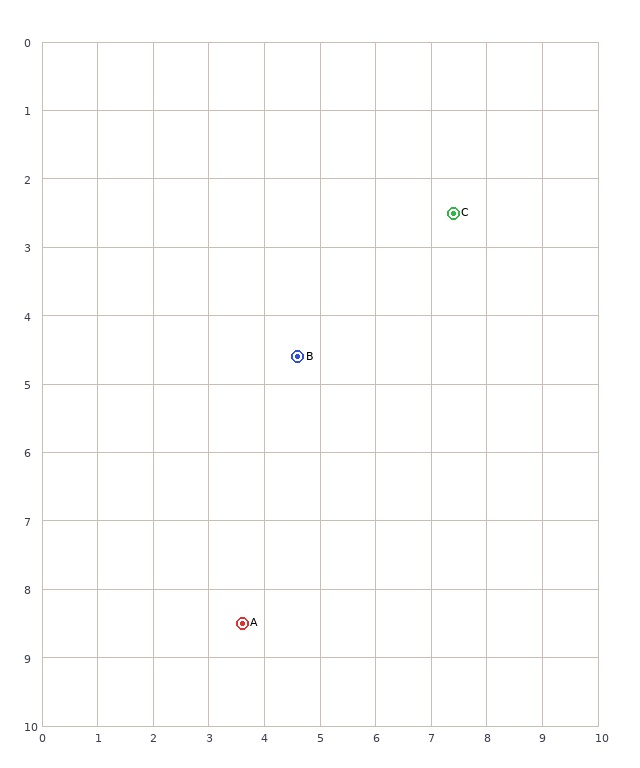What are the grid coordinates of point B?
Point B is at approximately (4.6, 4.6).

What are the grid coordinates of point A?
Point A is at approximately (3.6, 8.5).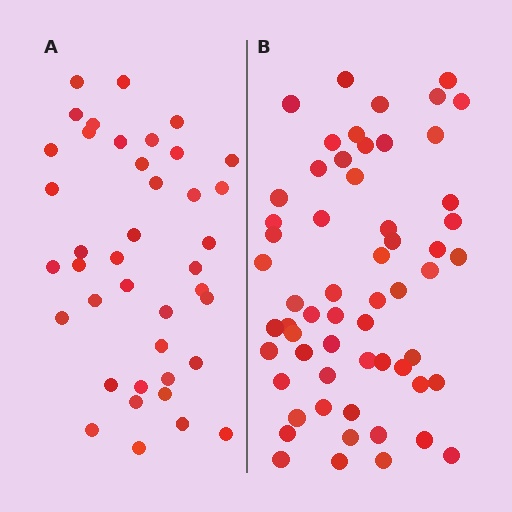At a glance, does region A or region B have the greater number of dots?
Region B (the right region) has more dots.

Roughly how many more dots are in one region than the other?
Region B has approximately 20 more dots than region A.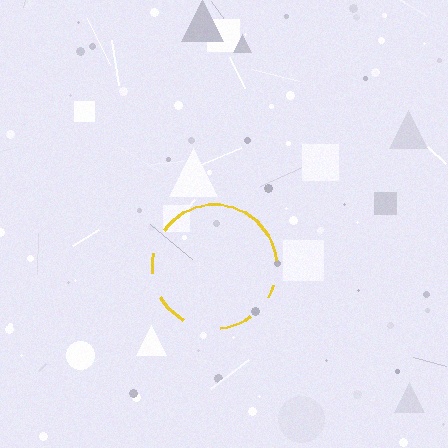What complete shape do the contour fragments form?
The contour fragments form a circle.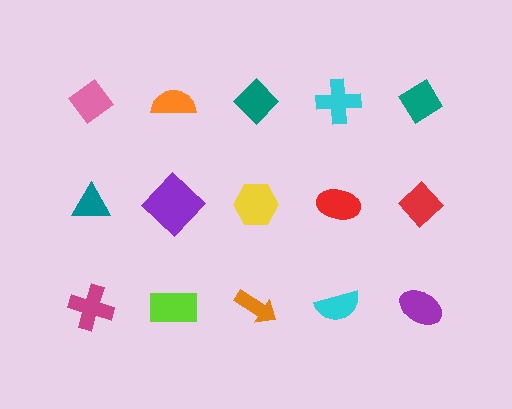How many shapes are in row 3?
5 shapes.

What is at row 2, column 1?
A teal triangle.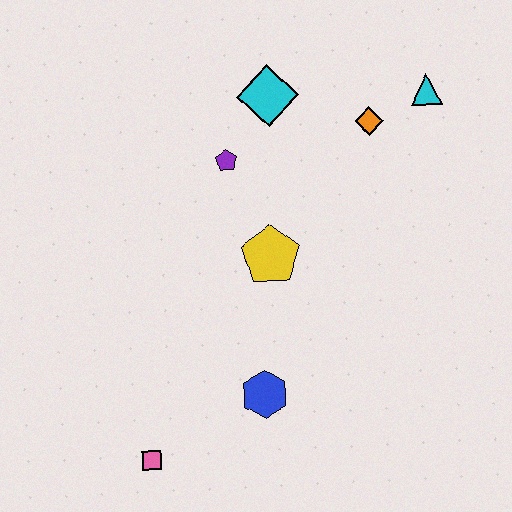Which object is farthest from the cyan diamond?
The pink square is farthest from the cyan diamond.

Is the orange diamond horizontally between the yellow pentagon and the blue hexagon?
No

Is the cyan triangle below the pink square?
No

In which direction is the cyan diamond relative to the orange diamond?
The cyan diamond is to the left of the orange diamond.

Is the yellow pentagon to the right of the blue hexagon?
Yes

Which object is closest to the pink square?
The blue hexagon is closest to the pink square.